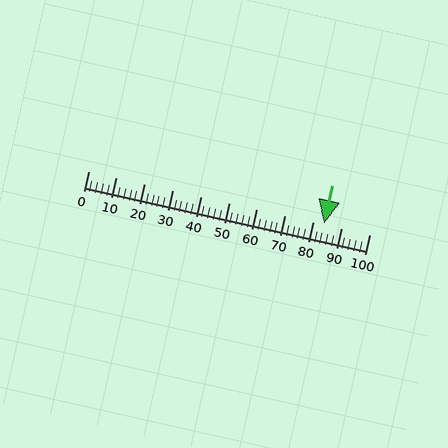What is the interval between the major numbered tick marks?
The major tick marks are spaced 10 units apart.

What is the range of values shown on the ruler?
The ruler shows values from 0 to 100.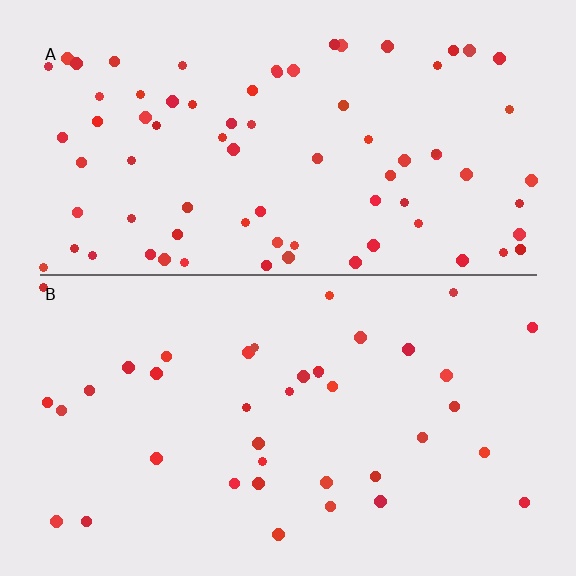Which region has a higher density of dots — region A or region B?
A (the top).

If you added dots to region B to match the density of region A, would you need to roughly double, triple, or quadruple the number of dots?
Approximately double.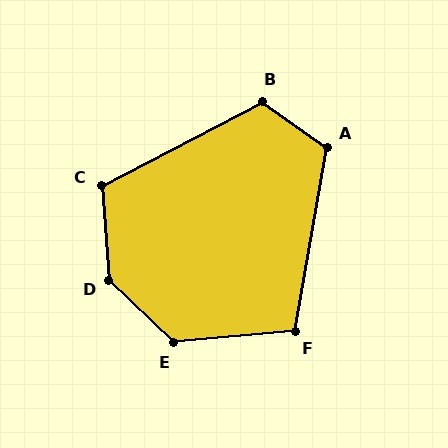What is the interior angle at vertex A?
Approximately 116 degrees (obtuse).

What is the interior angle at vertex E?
Approximately 131 degrees (obtuse).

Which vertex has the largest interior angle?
D, at approximately 138 degrees.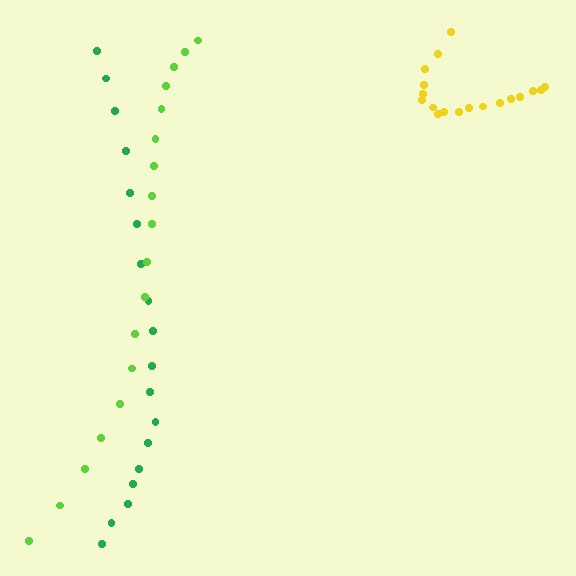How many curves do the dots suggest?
There are 3 distinct paths.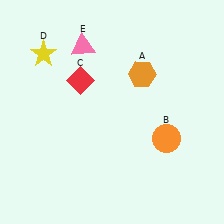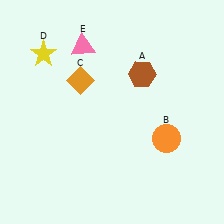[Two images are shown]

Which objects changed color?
A changed from orange to brown. C changed from red to orange.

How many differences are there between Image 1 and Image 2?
There are 2 differences between the two images.